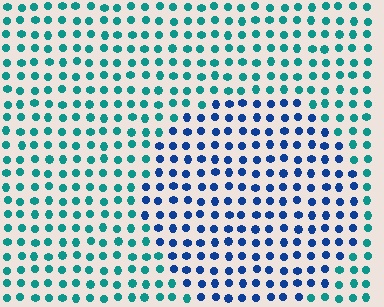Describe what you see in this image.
The image is filled with small teal elements in a uniform arrangement. A circle-shaped region is visible where the elements are tinted to a slightly different hue, forming a subtle color boundary.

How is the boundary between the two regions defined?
The boundary is defined purely by a slight shift in hue (about 44 degrees). Spacing, size, and orientation are identical on both sides.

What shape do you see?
I see a circle.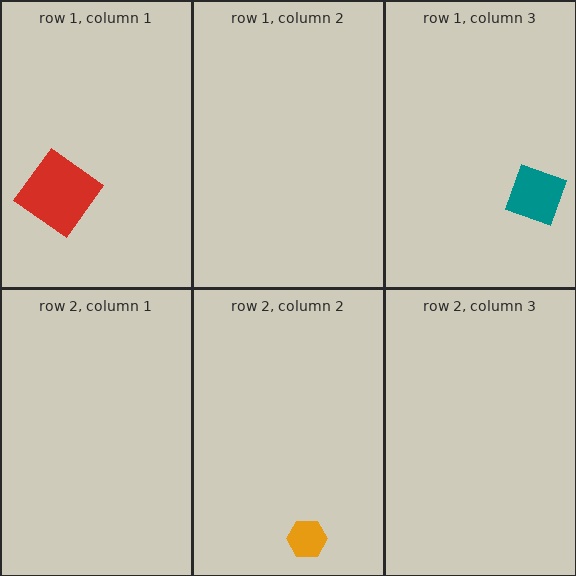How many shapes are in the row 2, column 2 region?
1.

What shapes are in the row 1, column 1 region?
The red diamond.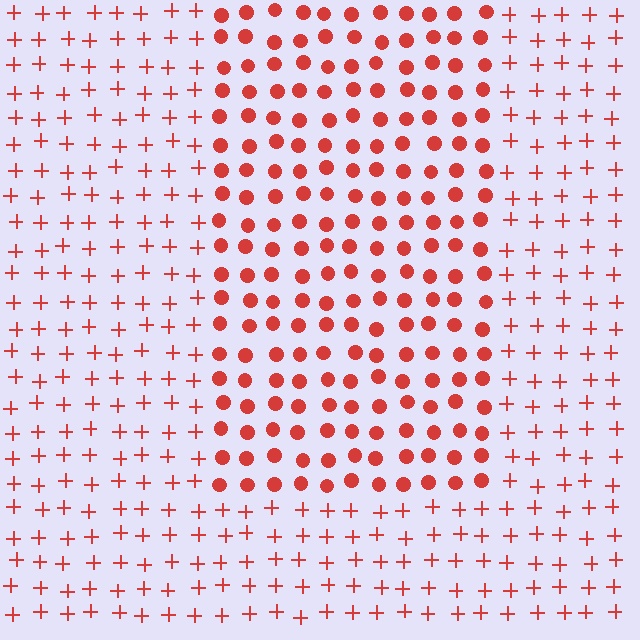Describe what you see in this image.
The image is filled with small red elements arranged in a uniform grid. A rectangle-shaped region contains circles, while the surrounding area contains plus signs. The boundary is defined purely by the change in element shape.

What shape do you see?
I see a rectangle.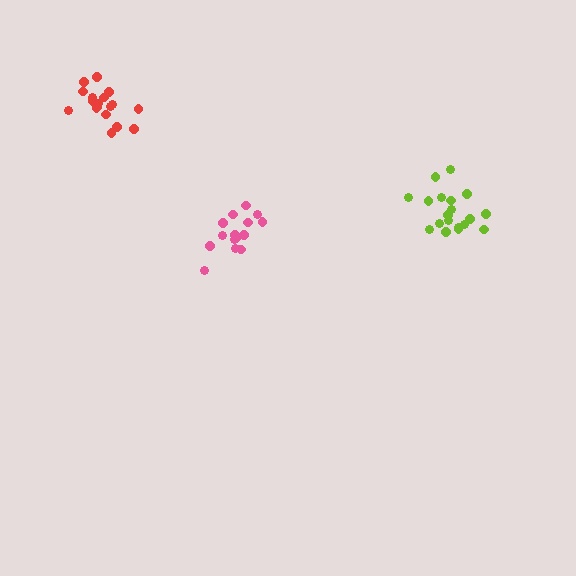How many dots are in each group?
Group 1: 15 dots, Group 2: 19 dots, Group 3: 18 dots (52 total).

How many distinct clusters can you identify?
There are 3 distinct clusters.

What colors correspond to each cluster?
The clusters are colored: pink, lime, red.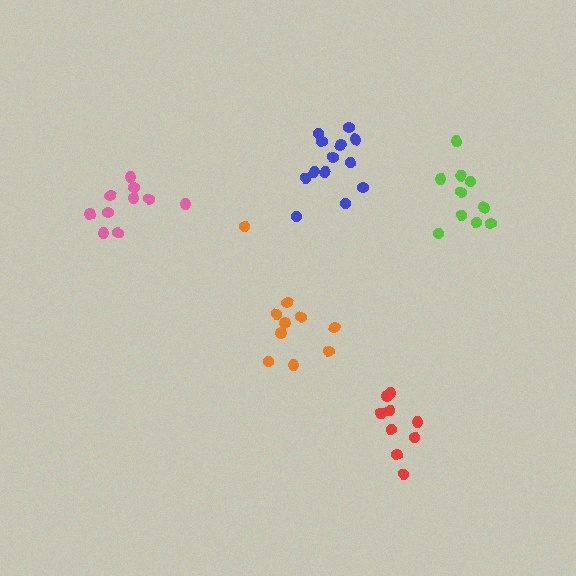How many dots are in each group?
Group 1: 13 dots, Group 2: 10 dots, Group 3: 10 dots, Group 4: 10 dots, Group 5: 10 dots (53 total).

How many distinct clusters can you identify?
There are 5 distinct clusters.